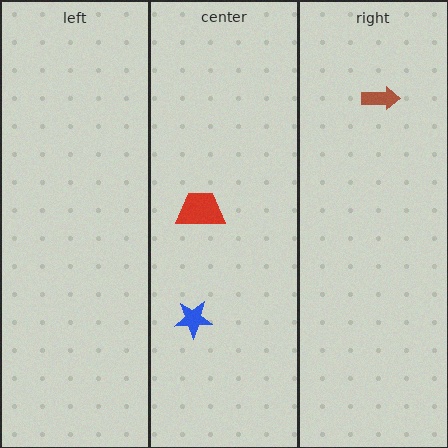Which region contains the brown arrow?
The right region.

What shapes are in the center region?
The red trapezoid, the blue star.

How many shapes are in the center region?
2.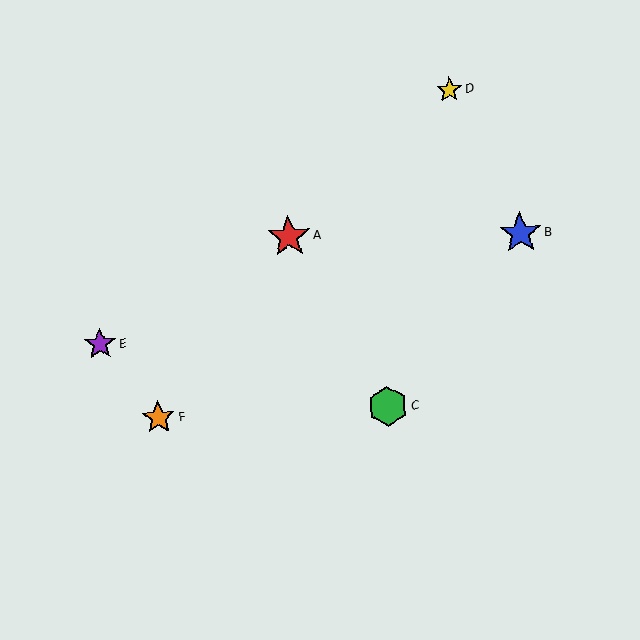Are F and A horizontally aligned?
No, F is at y≈418 and A is at y≈237.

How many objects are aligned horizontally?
2 objects (C, F) are aligned horizontally.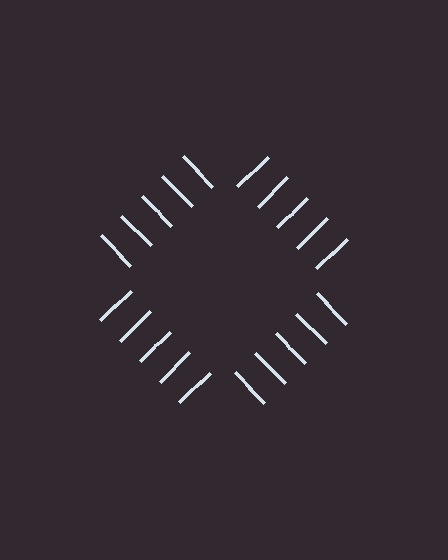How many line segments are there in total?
20 — 5 along each of the 4 edges.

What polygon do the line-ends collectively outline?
An illusory square — the line segments terminate on its edges but no continuous stroke is drawn.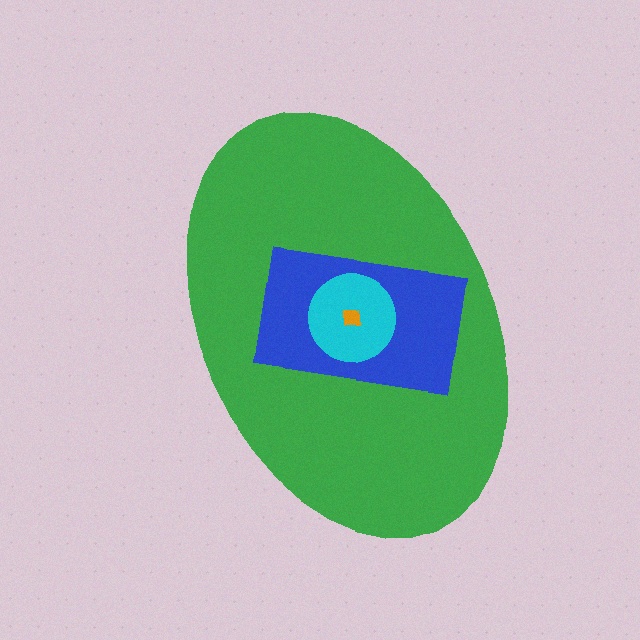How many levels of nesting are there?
4.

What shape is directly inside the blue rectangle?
The cyan circle.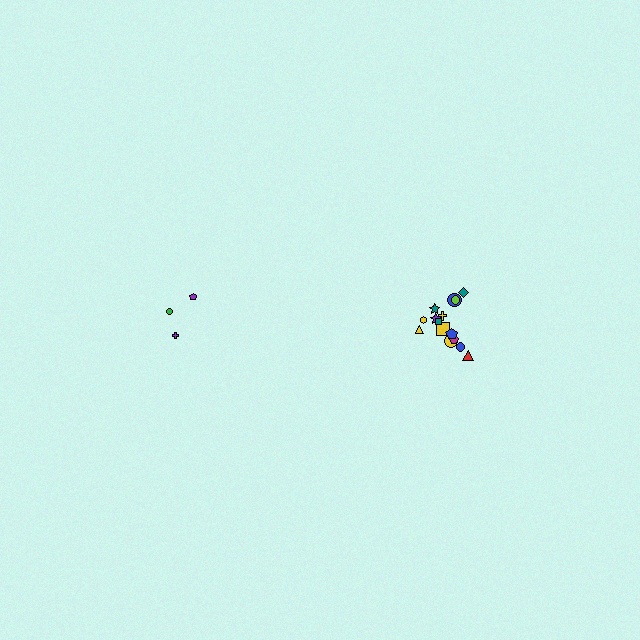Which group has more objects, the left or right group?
The right group.